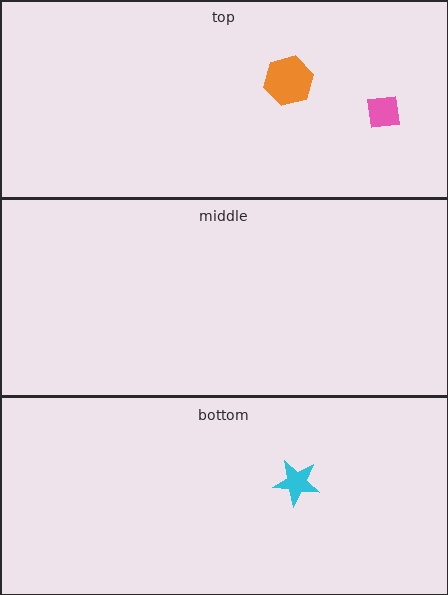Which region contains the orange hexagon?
The top region.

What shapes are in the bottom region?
The cyan star.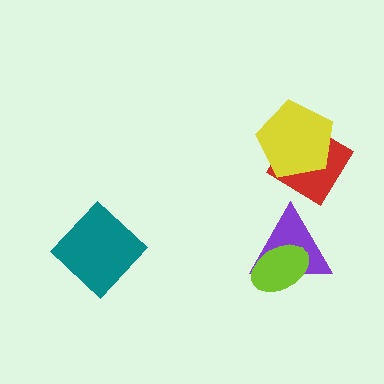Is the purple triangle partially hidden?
Yes, it is partially covered by another shape.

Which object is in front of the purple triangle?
The lime ellipse is in front of the purple triangle.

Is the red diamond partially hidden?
Yes, it is partially covered by another shape.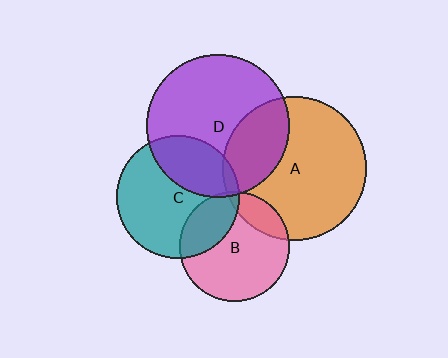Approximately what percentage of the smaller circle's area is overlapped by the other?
Approximately 30%.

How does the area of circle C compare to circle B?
Approximately 1.3 times.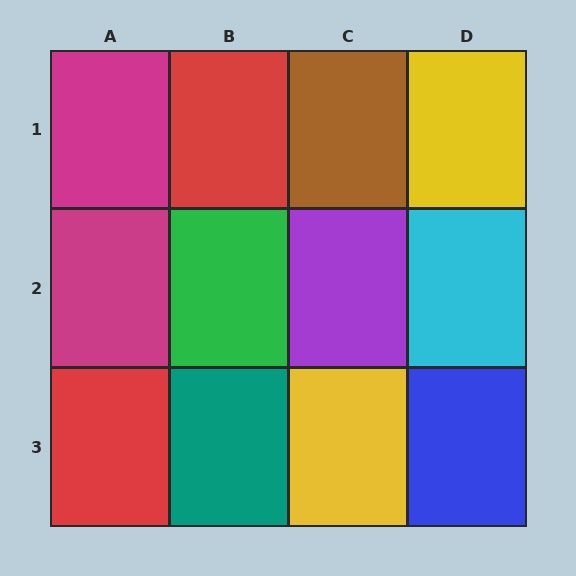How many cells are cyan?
1 cell is cyan.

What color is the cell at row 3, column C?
Yellow.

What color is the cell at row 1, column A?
Magenta.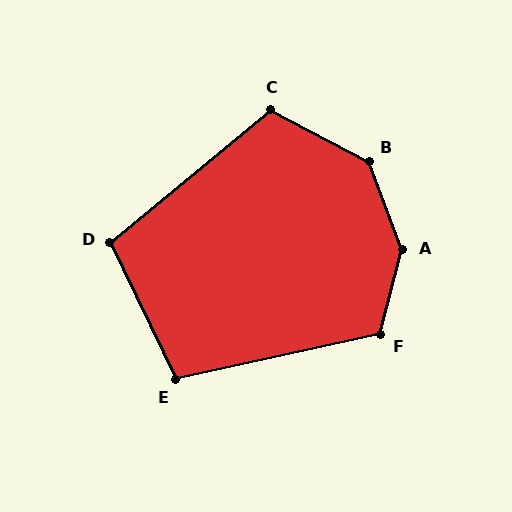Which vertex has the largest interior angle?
A, at approximately 144 degrees.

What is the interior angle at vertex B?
Approximately 139 degrees (obtuse).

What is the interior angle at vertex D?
Approximately 104 degrees (obtuse).